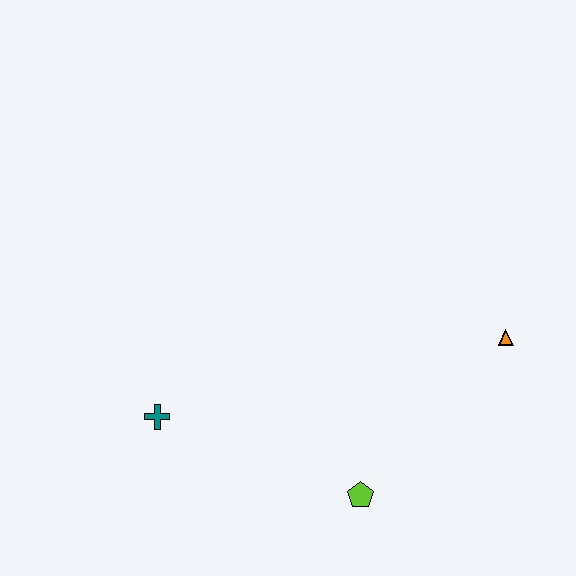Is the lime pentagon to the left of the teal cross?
No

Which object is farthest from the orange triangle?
The teal cross is farthest from the orange triangle.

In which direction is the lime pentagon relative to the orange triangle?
The lime pentagon is below the orange triangle.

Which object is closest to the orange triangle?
The lime pentagon is closest to the orange triangle.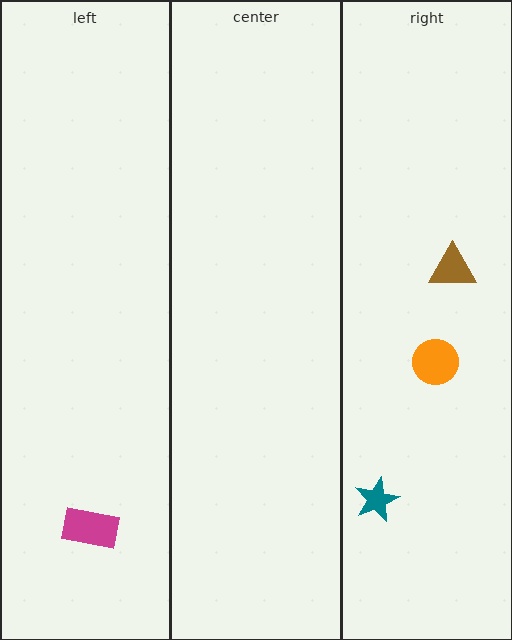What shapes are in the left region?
The magenta rectangle.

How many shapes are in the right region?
3.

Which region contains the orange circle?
The right region.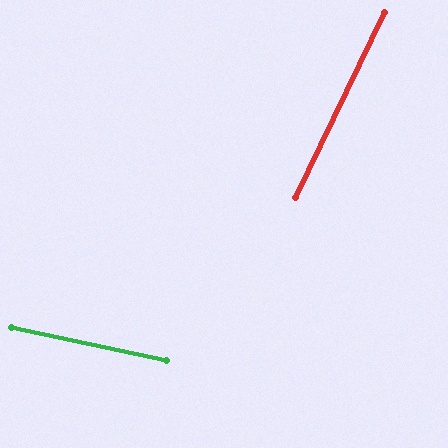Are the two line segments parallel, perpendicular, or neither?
Neither parallel nor perpendicular — they differ by about 76°.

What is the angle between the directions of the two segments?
Approximately 76 degrees.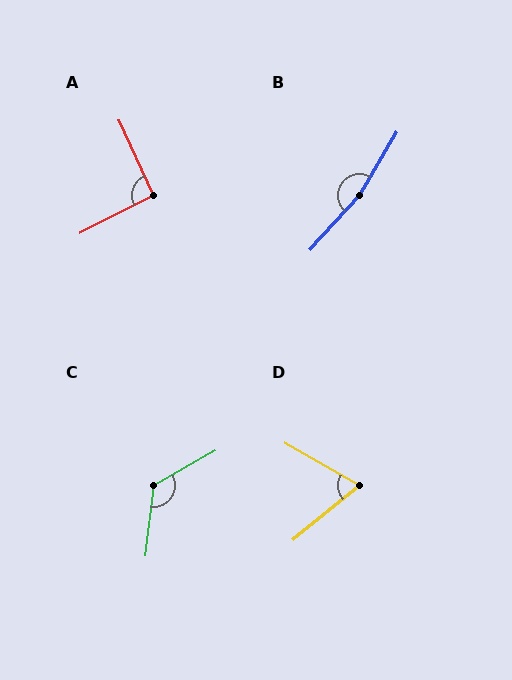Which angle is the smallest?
D, at approximately 69 degrees.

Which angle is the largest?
B, at approximately 168 degrees.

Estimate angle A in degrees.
Approximately 92 degrees.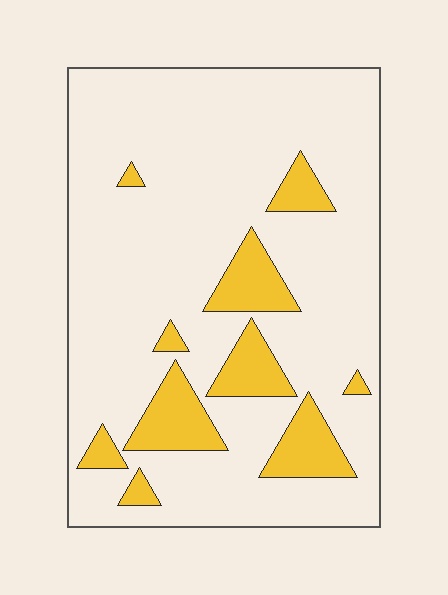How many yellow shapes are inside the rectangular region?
10.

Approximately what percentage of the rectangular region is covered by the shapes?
Approximately 15%.